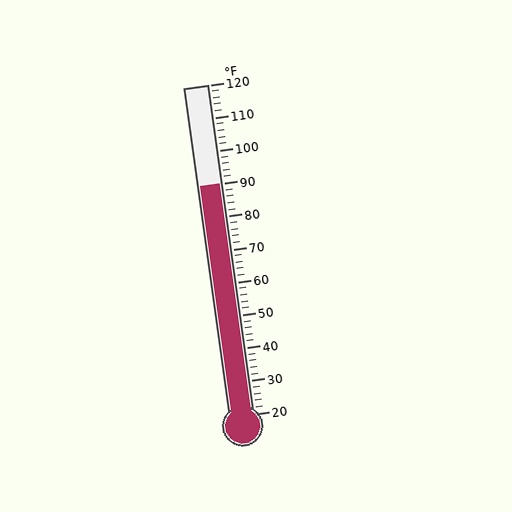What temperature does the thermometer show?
The thermometer shows approximately 90°F.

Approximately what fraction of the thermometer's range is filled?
The thermometer is filled to approximately 70% of its range.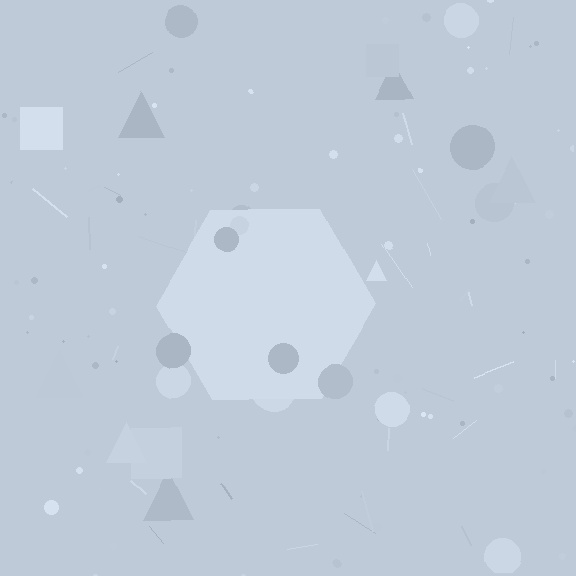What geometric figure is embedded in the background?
A hexagon is embedded in the background.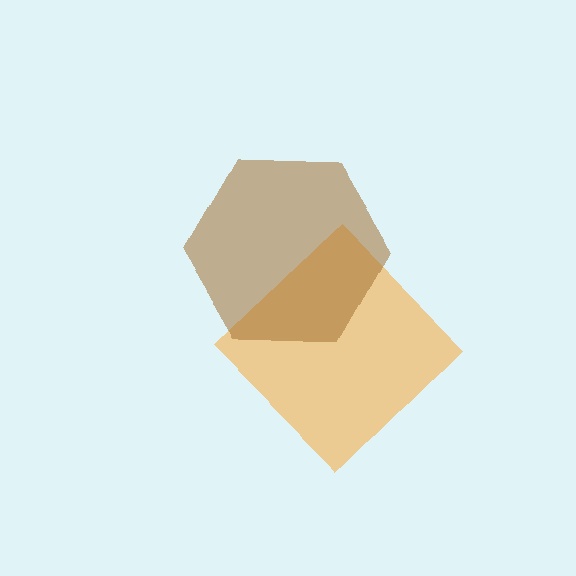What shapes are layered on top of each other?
The layered shapes are: an orange diamond, a brown hexagon.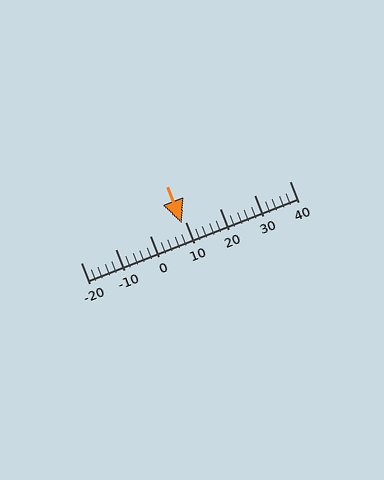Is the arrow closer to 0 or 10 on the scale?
The arrow is closer to 10.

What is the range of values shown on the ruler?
The ruler shows values from -20 to 40.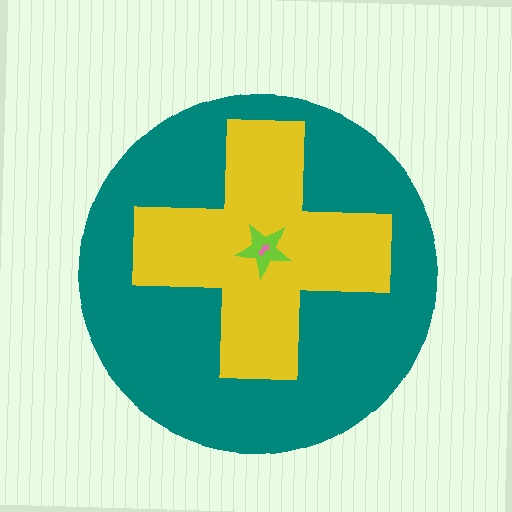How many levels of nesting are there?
4.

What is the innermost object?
The pink arrow.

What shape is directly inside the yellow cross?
The lime star.